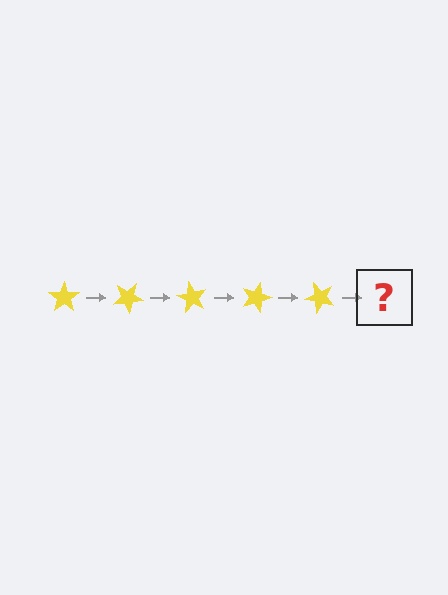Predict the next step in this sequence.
The next step is a yellow star rotated 150 degrees.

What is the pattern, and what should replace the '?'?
The pattern is that the star rotates 30 degrees each step. The '?' should be a yellow star rotated 150 degrees.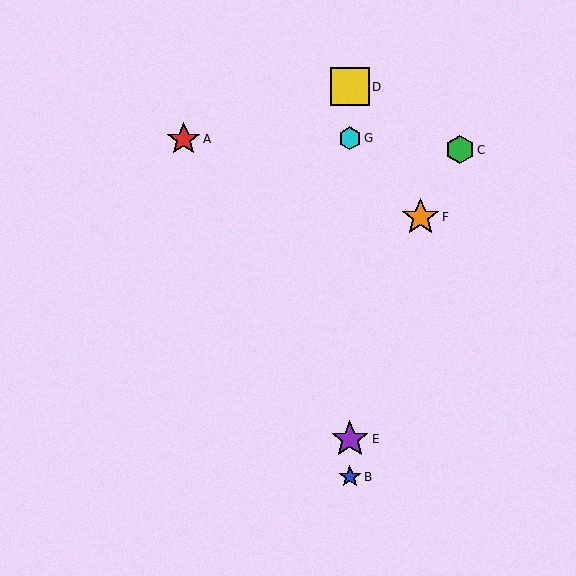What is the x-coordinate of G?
Object G is at x≈350.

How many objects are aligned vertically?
4 objects (B, D, E, G) are aligned vertically.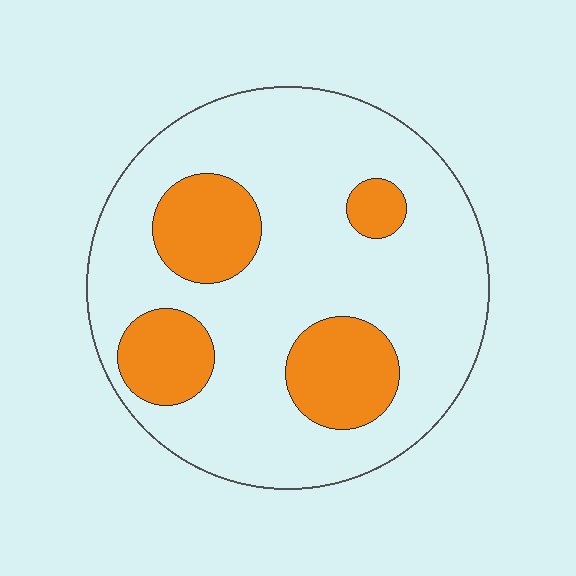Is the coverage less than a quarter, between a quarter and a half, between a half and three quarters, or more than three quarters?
Less than a quarter.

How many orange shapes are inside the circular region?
4.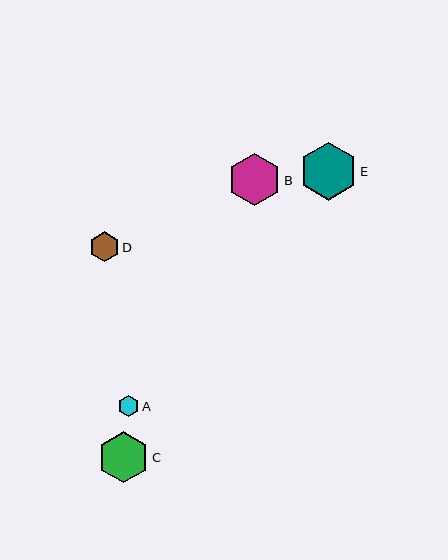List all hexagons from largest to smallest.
From largest to smallest: E, B, C, D, A.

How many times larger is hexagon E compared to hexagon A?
Hexagon E is approximately 2.8 times the size of hexagon A.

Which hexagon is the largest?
Hexagon E is the largest with a size of approximately 58 pixels.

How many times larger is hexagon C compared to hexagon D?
Hexagon C is approximately 1.7 times the size of hexagon D.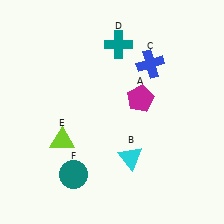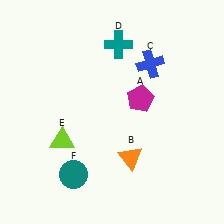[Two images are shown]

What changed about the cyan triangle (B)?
In Image 1, B is cyan. In Image 2, it changed to orange.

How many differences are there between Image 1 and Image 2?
There is 1 difference between the two images.